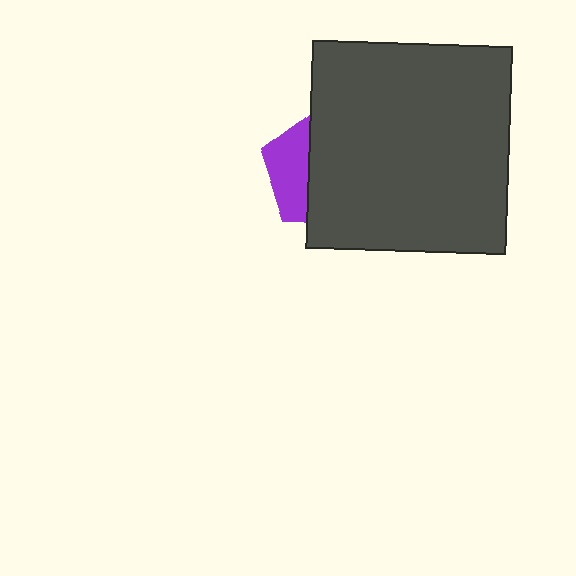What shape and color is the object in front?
The object in front is a dark gray rectangle.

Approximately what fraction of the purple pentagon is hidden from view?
Roughly 66% of the purple pentagon is hidden behind the dark gray rectangle.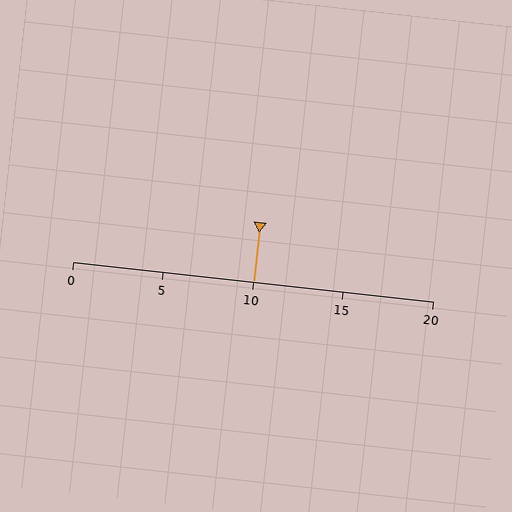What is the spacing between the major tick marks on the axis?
The major ticks are spaced 5 apart.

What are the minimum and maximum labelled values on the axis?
The axis runs from 0 to 20.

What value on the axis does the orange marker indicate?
The marker indicates approximately 10.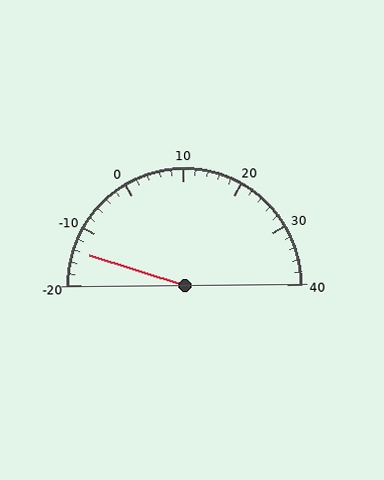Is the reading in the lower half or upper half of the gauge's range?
The reading is in the lower half of the range (-20 to 40).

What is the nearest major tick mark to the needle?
The nearest major tick mark is -10.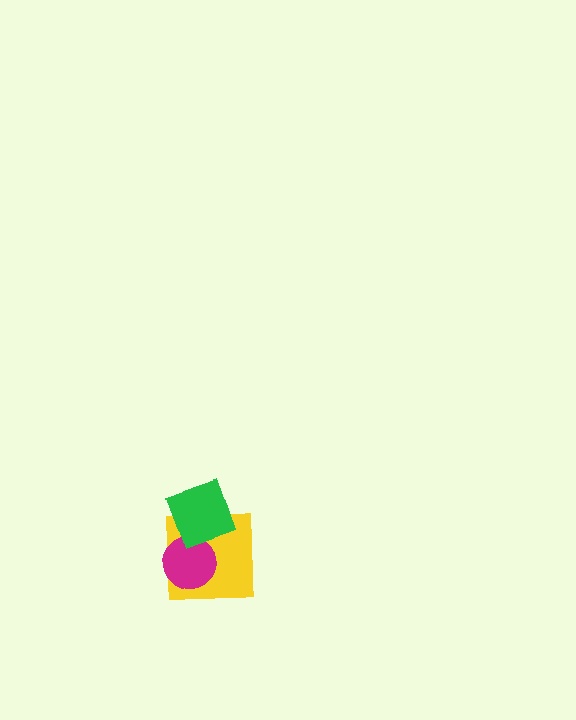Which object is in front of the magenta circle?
The green diamond is in front of the magenta circle.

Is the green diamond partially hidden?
No, no other shape covers it.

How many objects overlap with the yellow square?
2 objects overlap with the yellow square.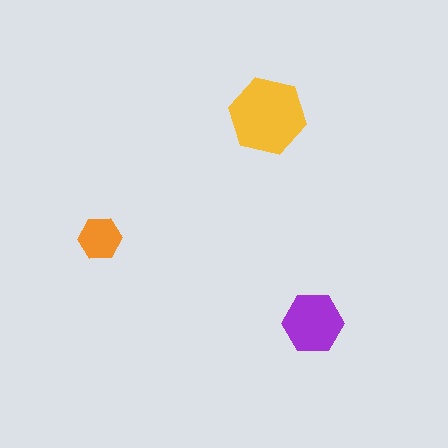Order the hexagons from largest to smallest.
the yellow one, the purple one, the orange one.